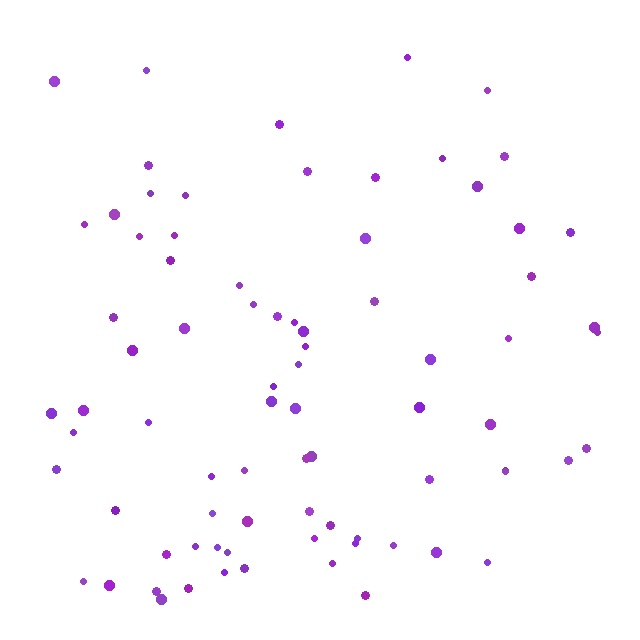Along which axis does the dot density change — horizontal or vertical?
Vertical.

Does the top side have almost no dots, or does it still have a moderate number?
Still a moderate number, just noticeably fewer than the bottom.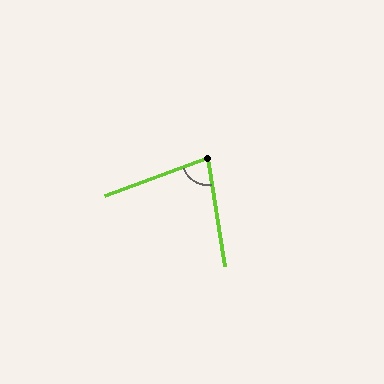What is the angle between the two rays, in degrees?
Approximately 79 degrees.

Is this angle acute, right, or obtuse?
It is acute.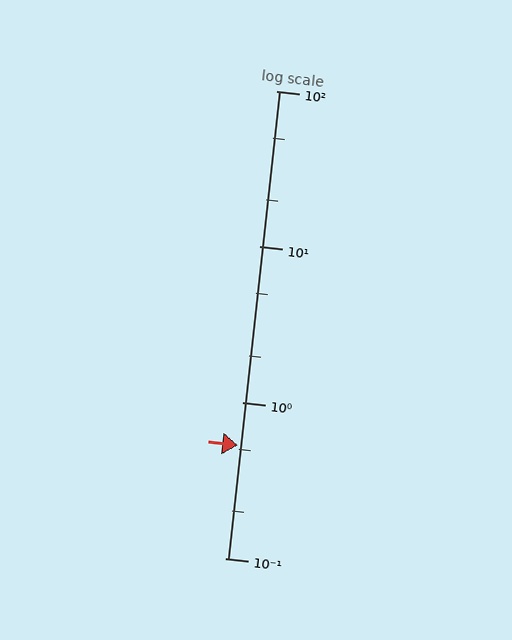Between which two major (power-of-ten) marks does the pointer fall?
The pointer is between 0.1 and 1.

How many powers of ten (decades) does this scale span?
The scale spans 3 decades, from 0.1 to 100.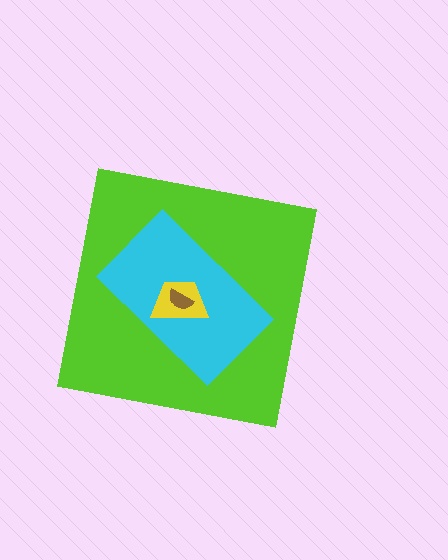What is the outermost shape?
The lime square.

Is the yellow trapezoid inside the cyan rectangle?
Yes.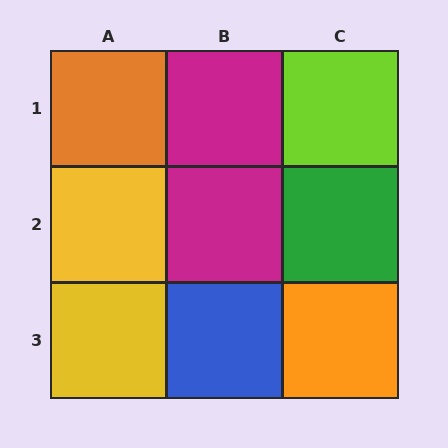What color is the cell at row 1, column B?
Magenta.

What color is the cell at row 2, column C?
Green.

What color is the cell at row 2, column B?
Magenta.